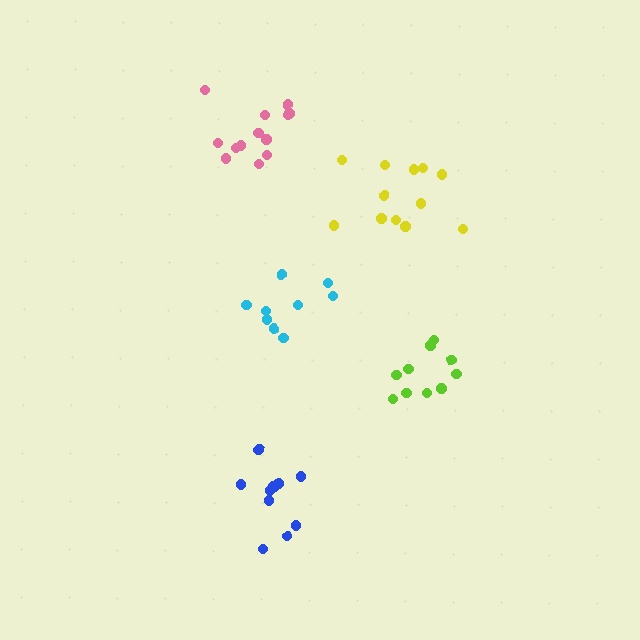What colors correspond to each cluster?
The clusters are colored: lime, yellow, cyan, blue, pink.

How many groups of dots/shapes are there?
There are 5 groups.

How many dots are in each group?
Group 1: 10 dots, Group 2: 12 dots, Group 3: 9 dots, Group 4: 10 dots, Group 5: 13 dots (54 total).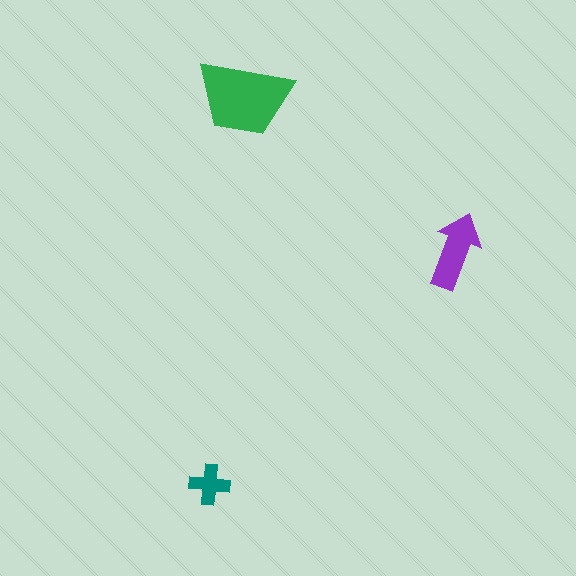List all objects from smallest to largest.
The teal cross, the purple arrow, the green trapezoid.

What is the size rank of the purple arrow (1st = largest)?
2nd.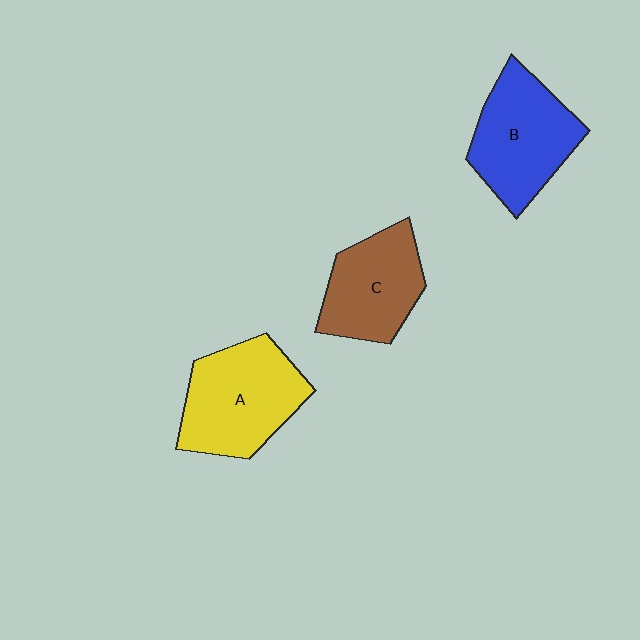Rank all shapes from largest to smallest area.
From largest to smallest: A (yellow), B (blue), C (brown).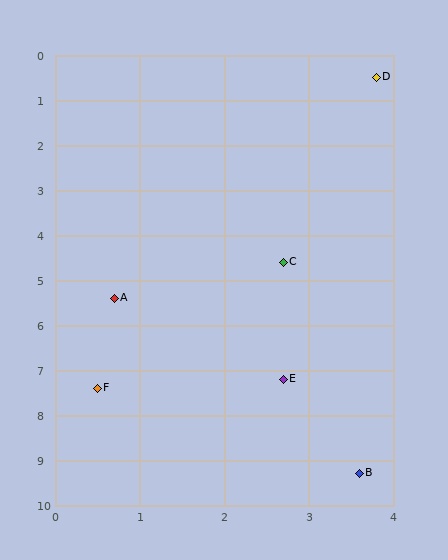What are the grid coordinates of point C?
Point C is at approximately (2.7, 4.6).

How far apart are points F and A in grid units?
Points F and A are about 2.0 grid units apart.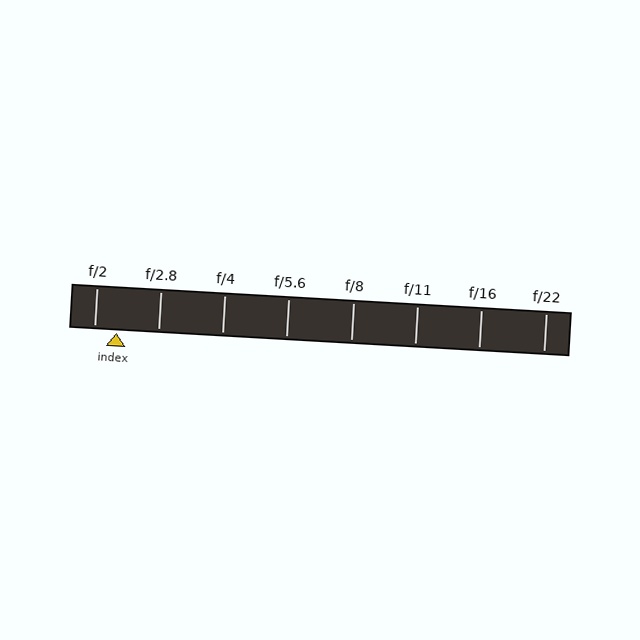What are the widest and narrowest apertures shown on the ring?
The widest aperture shown is f/2 and the narrowest is f/22.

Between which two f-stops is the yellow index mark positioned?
The index mark is between f/2 and f/2.8.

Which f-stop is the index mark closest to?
The index mark is closest to f/2.